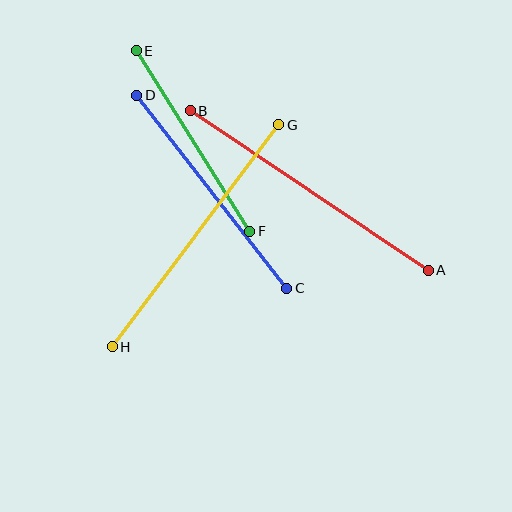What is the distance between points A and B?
The distance is approximately 286 pixels.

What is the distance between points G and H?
The distance is approximately 277 pixels.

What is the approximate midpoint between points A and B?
The midpoint is at approximately (309, 191) pixels.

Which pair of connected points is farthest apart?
Points A and B are farthest apart.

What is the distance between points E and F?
The distance is approximately 213 pixels.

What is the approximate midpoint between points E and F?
The midpoint is at approximately (193, 141) pixels.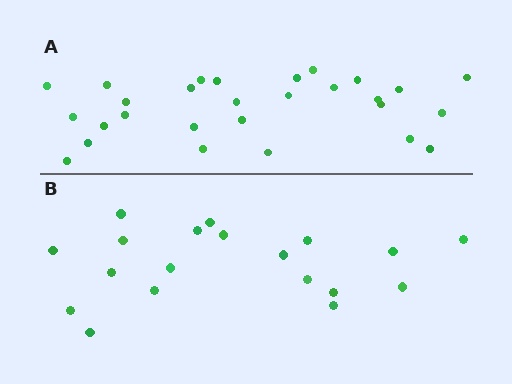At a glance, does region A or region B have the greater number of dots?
Region A (the top region) has more dots.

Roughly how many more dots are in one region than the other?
Region A has roughly 8 or so more dots than region B.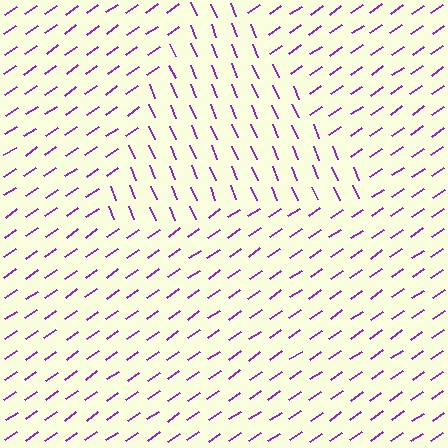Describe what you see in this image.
The image is filled with small purple line segments. A triangle region in the image has lines oriented differently from the surrounding lines, creating a visible texture boundary.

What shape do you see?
I see a triangle.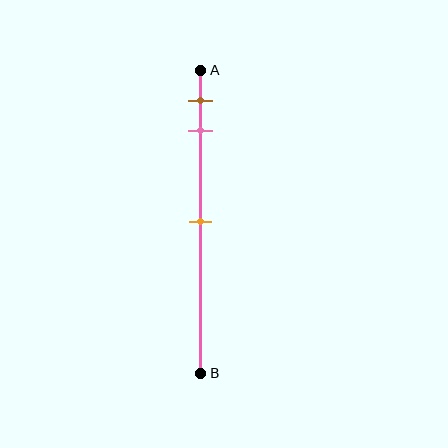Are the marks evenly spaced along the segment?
No, the marks are not evenly spaced.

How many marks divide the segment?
There are 3 marks dividing the segment.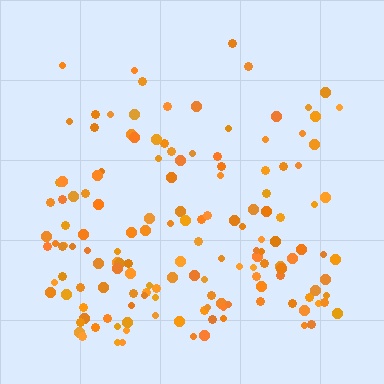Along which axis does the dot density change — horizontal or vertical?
Vertical.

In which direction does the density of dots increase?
From top to bottom, with the bottom side densest.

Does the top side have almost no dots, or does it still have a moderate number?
Still a moderate number, just noticeably fewer than the bottom.